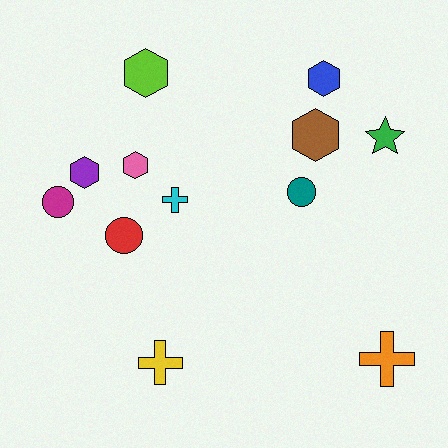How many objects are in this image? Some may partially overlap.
There are 12 objects.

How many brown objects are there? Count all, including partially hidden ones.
There is 1 brown object.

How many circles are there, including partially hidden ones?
There are 3 circles.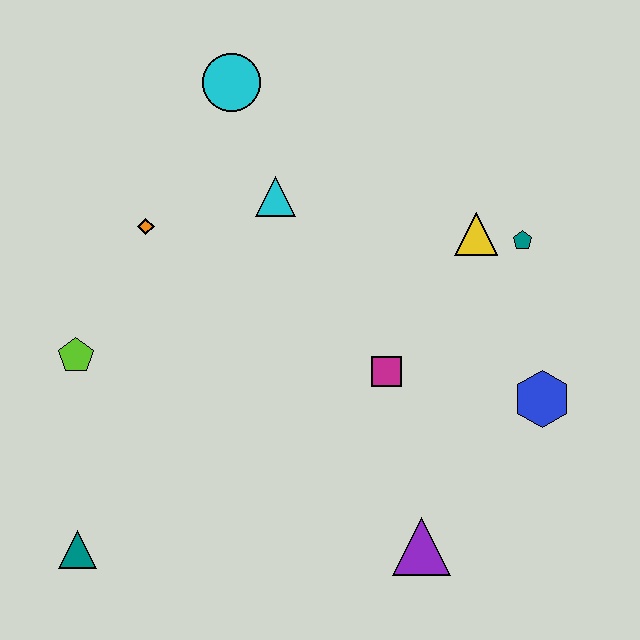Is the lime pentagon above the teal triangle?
Yes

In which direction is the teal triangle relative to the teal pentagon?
The teal triangle is to the left of the teal pentagon.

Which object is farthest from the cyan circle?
The purple triangle is farthest from the cyan circle.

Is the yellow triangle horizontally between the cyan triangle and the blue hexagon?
Yes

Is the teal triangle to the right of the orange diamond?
No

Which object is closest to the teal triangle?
The lime pentagon is closest to the teal triangle.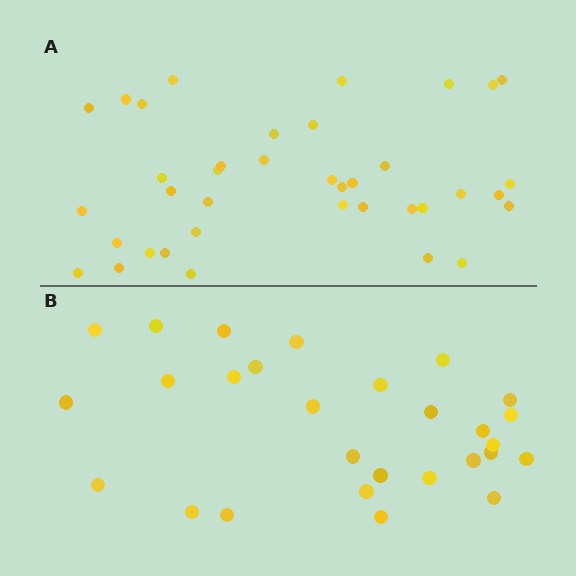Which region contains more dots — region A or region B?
Region A (the top region) has more dots.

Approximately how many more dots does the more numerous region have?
Region A has roughly 10 or so more dots than region B.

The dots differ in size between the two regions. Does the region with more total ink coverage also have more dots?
No. Region B has more total ink coverage because its dots are larger, but region A actually contains more individual dots. Total area can be misleading — the number of items is what matters here.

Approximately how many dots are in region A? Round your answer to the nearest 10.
About 40 dots. (The exact count is 38, which rounds to 40.)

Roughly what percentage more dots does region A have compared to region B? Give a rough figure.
About 35% more.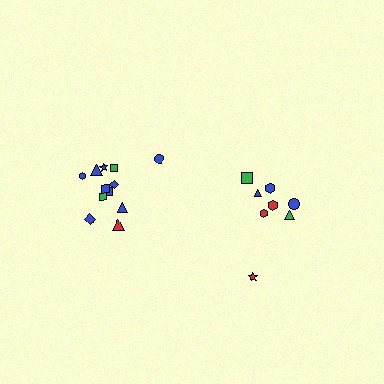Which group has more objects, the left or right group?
The left group.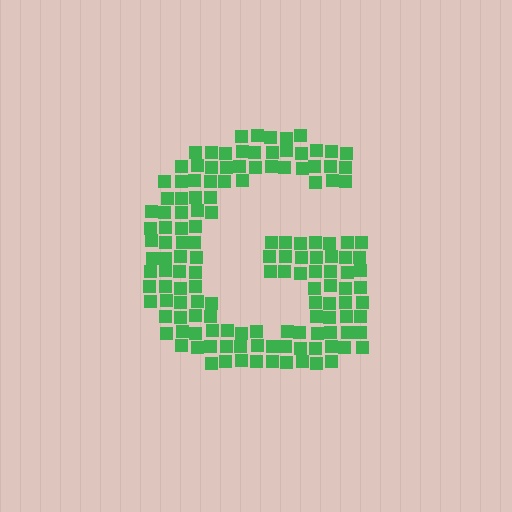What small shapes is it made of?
It is made of small squares.